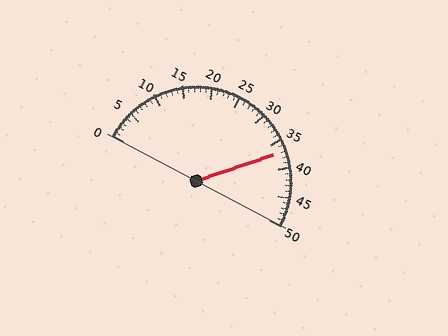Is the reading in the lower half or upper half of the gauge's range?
The reading is in the upper half of the range (0 to 50).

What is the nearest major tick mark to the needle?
The nearest major tick mark is 35.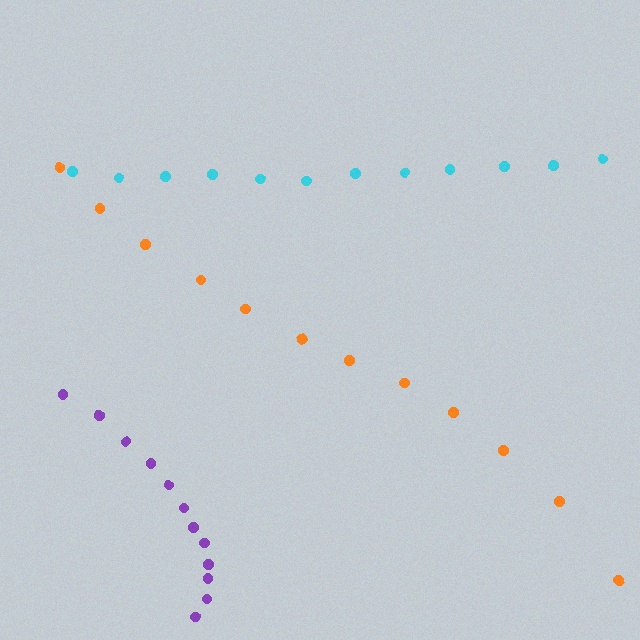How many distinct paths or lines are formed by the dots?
There are 3 distinct paths.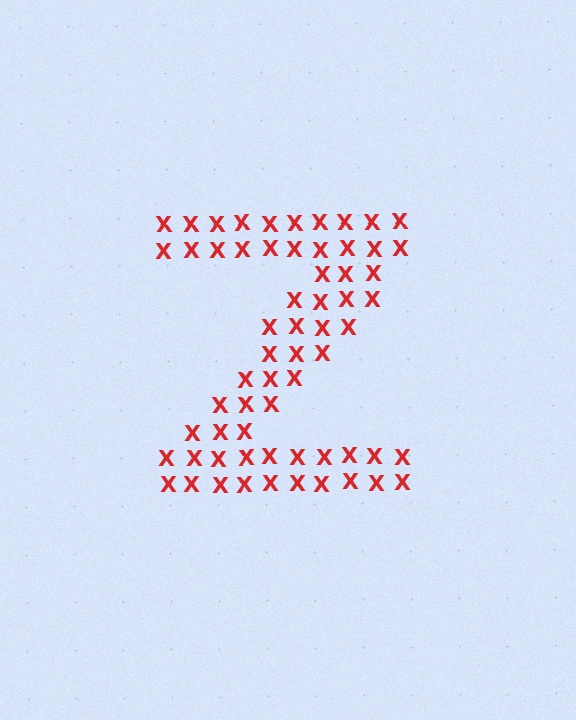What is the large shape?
The large shape is the letter Z.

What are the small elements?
The small elements are letter X's.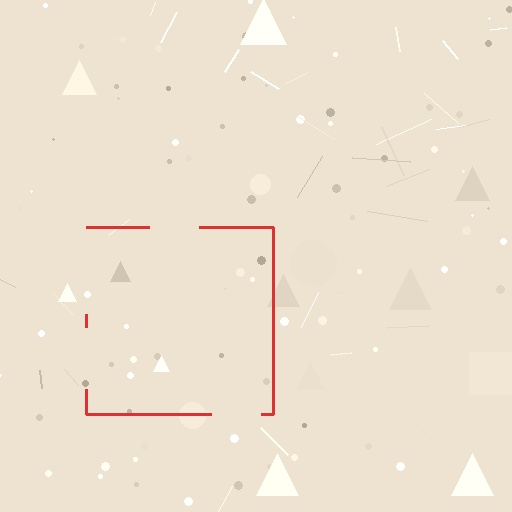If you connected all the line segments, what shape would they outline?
They would outline a square.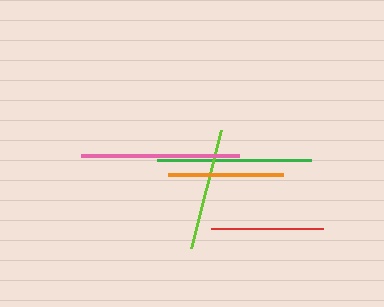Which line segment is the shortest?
The red line is the shortest at approximately 112 pixels.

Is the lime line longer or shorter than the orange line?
The lime line is longer than the orange line.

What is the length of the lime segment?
The lime segment is approximately 122 pixels long.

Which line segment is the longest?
The pink line is the longest at approximately 158 pixels.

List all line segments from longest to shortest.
From longest to shortest: pink, green, lime, orange, red.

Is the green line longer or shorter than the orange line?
The green line is longer than the orange line.